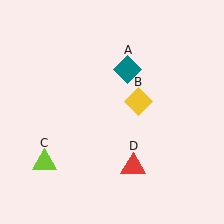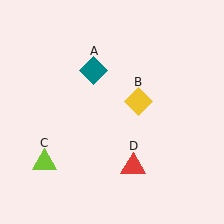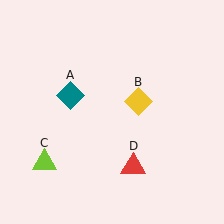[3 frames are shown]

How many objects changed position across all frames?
1 object changed position: teal diamond (object A).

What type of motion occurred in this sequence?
The teal diamond (object A) rotated counterclockwise around the center of the scene.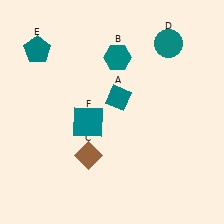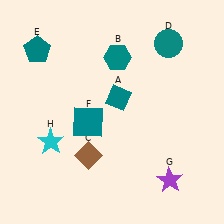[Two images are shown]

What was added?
A purple star (G), a cyan star (H) were added in Image 2.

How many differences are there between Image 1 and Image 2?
There are 2 differences between the two images.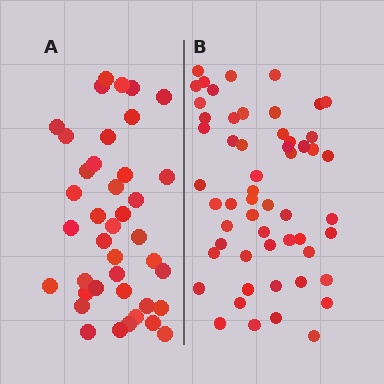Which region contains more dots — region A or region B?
Region B (the right region) has more dots.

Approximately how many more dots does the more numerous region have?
Region B has approximately 15 more dots than region A.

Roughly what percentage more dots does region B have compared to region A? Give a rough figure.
About 40% more.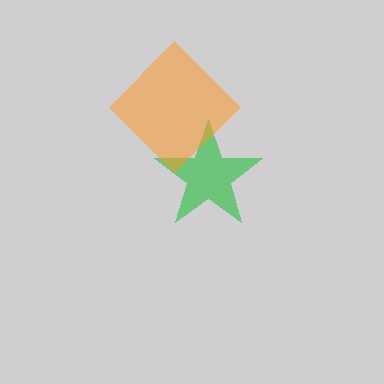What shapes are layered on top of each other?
The layered shapes are: a green star, an orange diamond.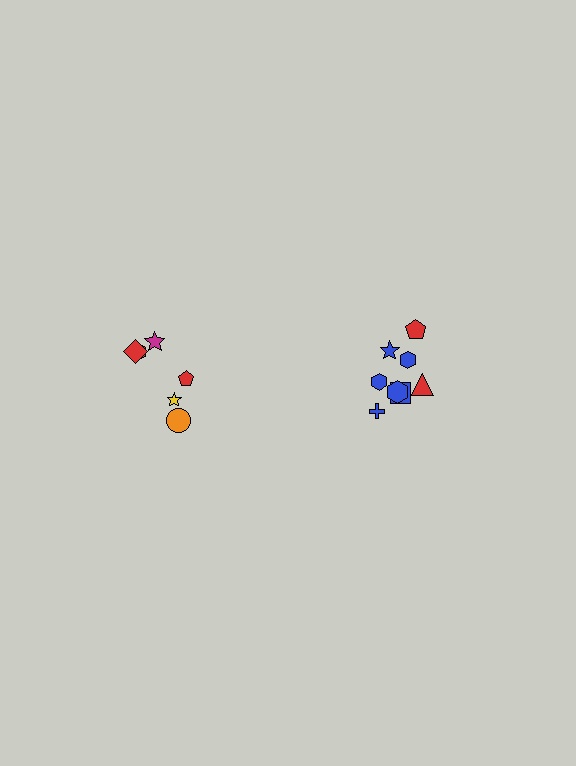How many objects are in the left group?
There are 6 objects.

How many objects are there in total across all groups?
There are 14 objects.